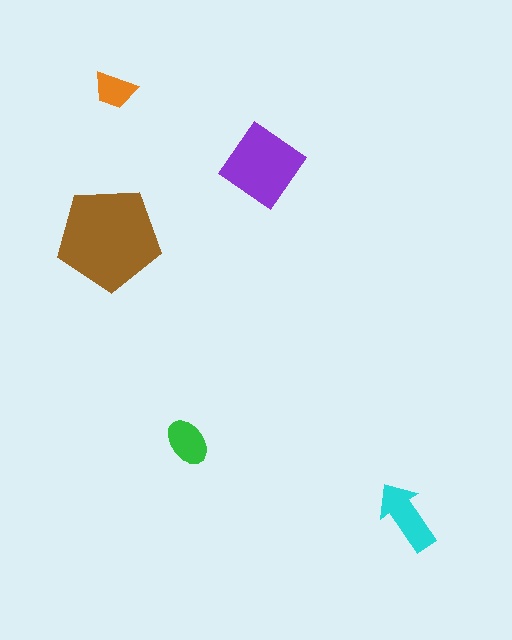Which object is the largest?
The brown pentagon.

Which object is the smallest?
The orange trapezoid.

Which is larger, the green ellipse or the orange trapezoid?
The green ellipse.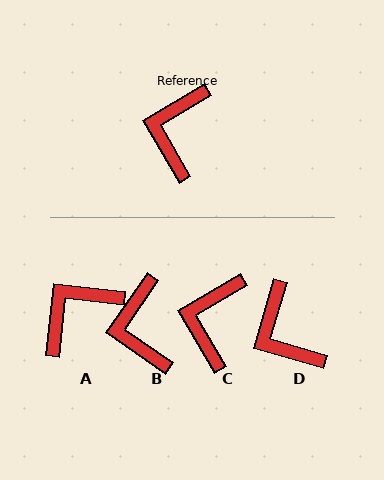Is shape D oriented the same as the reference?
No, it is off by about 43 degrees.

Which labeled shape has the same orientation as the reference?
C.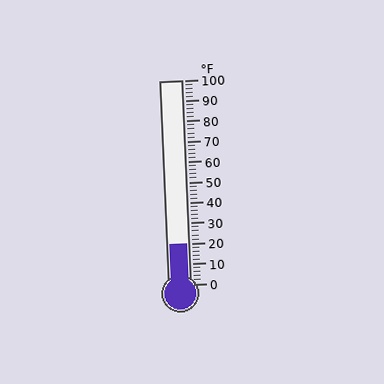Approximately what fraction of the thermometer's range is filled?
The thermometer is filled to approximately 20% of its range.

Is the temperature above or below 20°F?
The temperature is at 20°F.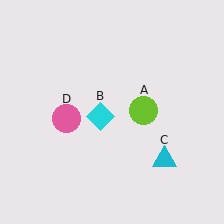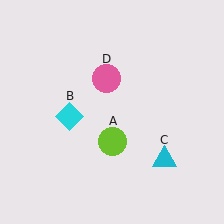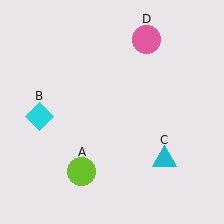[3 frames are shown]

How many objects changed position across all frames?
3 objects changed position: lime circle (object A), cyan diamond (object B), pink circle (object D).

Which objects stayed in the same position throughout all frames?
Cyan triangle (object C) remained stationary.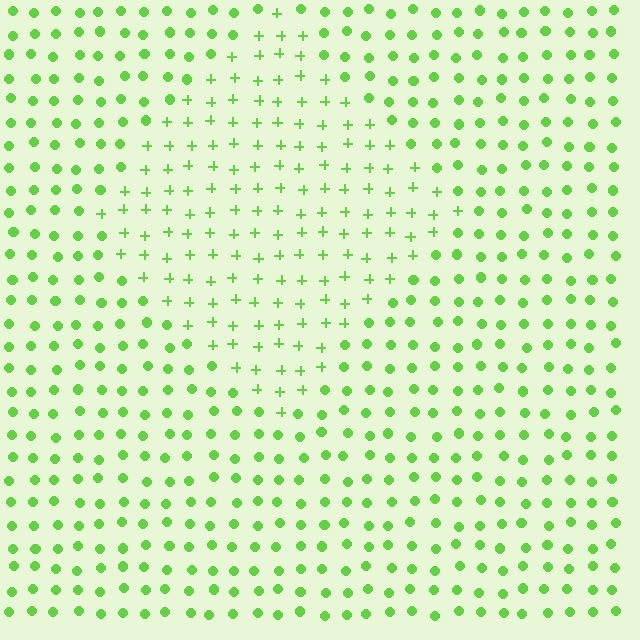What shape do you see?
I see a diamond.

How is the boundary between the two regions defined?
The boundary is defined by a change in element shape: plus signs inside vs. circles outside. All elements share the same color and spacing.